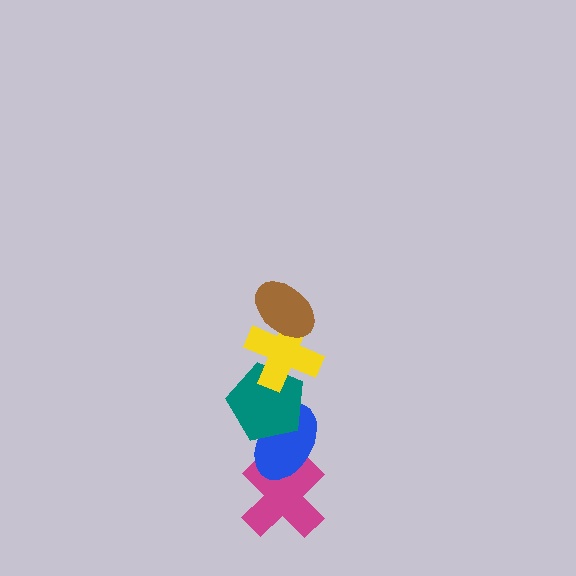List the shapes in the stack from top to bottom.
From top to bottom: the brown ellipse, the yellow cross, the teal pentagon, the blue ellipse, the magenta cross.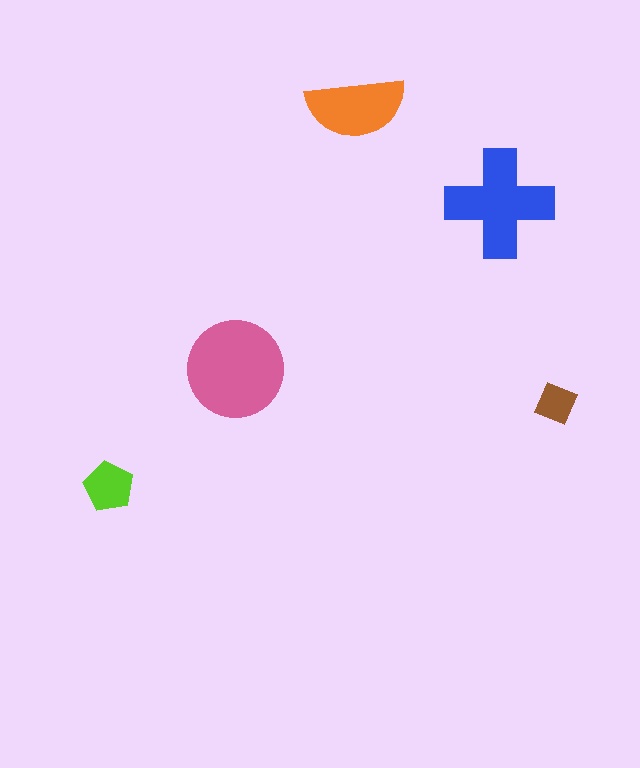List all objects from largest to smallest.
The pink circle, the blue cross, the orange semicircle, the lime pentagon, the brown diamond.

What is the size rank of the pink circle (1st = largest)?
1st.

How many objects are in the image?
There are 5 objects in the image.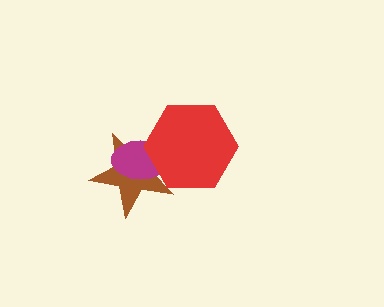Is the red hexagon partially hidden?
No, no other shape covers it.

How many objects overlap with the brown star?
2 objects overlap with the brown star.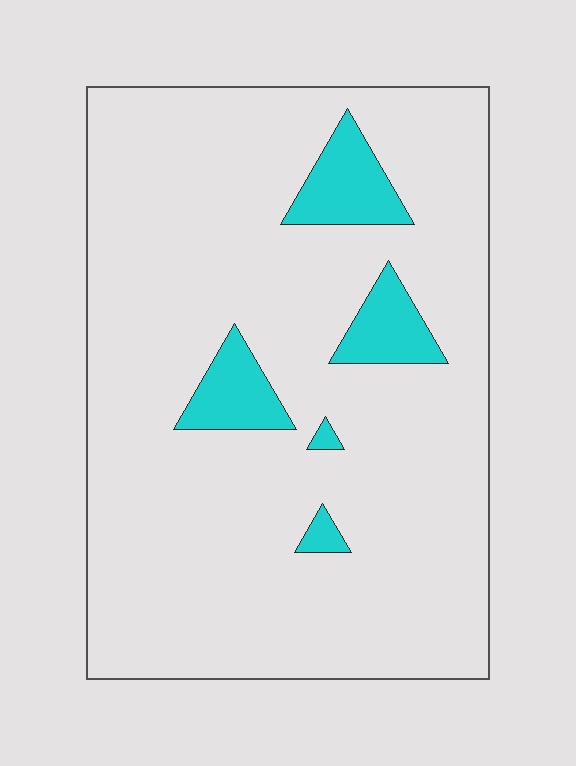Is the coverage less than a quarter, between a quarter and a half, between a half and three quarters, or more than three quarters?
Less than a quarter.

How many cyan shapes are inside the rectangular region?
5.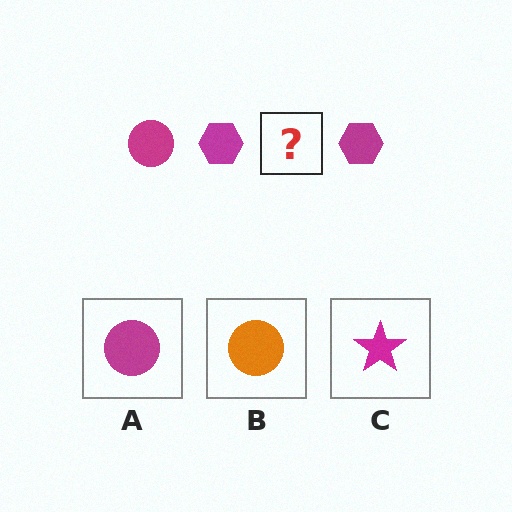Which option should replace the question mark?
Option A.